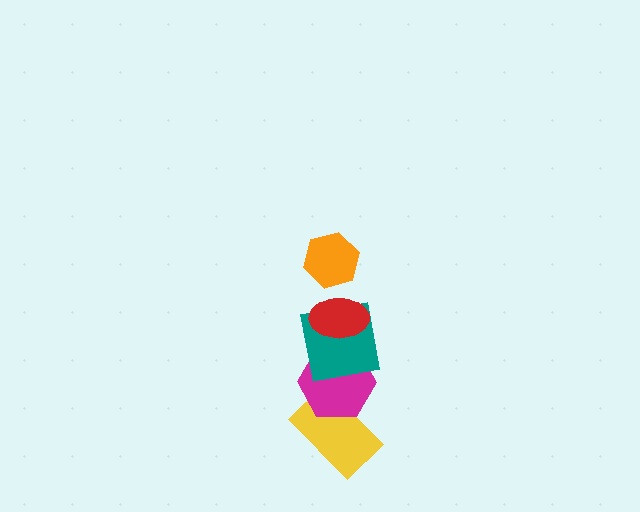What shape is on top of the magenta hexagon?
The teal square is on top of the magenta hexagon.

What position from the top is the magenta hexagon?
The magenta hexagon is 4th from the top.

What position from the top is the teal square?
The teal square is 3rd from the top.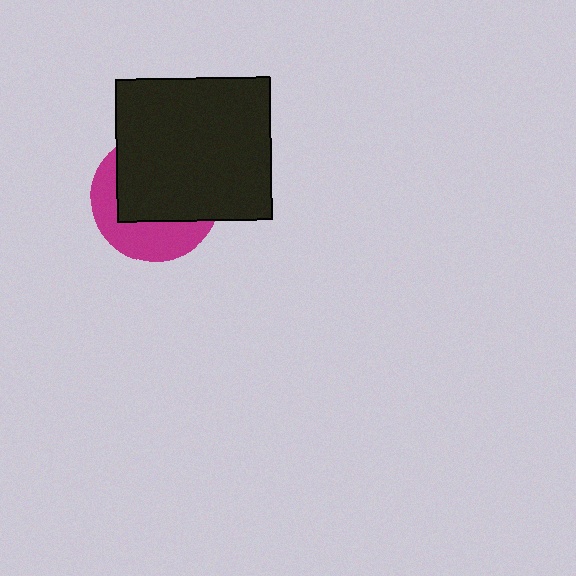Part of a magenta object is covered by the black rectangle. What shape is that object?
It is a circle.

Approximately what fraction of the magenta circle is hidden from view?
Roughly 62% of the magenta circle is hidden behind the black rectangle.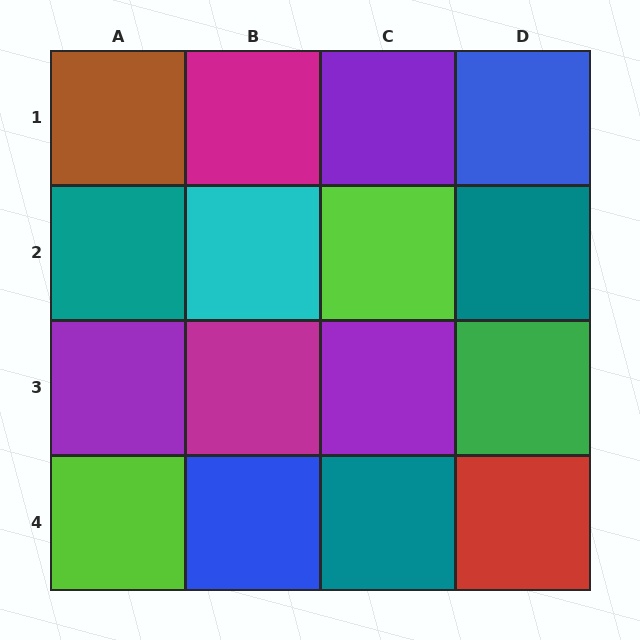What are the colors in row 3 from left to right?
Purple, magenta, purple, green.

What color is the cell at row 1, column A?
Brown.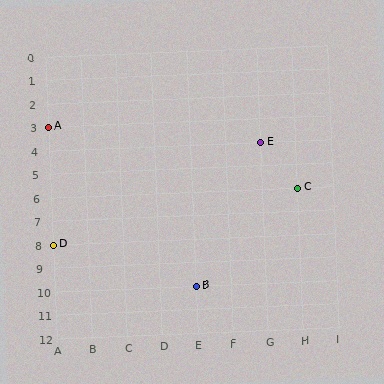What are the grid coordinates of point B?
Point B is at grid coordinates (E, 10).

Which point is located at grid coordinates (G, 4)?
Point E is at (G, 4).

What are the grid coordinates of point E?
Point E is at grid coordinates (G, 4).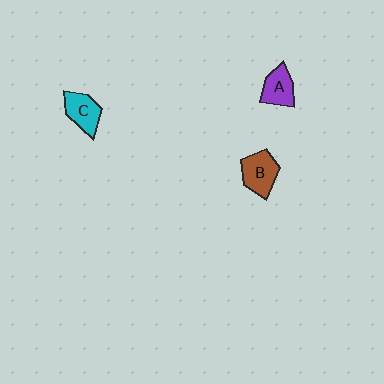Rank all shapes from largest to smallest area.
From largest to smallest: B (brown), C (cyan), A (purple).